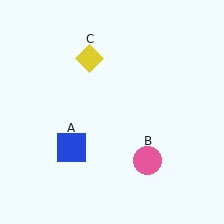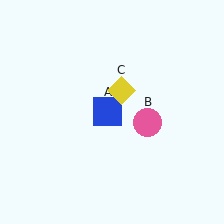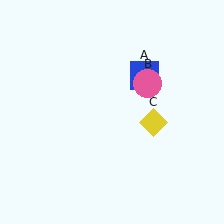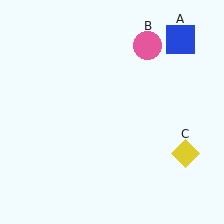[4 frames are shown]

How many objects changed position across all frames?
3 objects changed position: blue square (object A), pink circle (object B), yellow diamond (object C).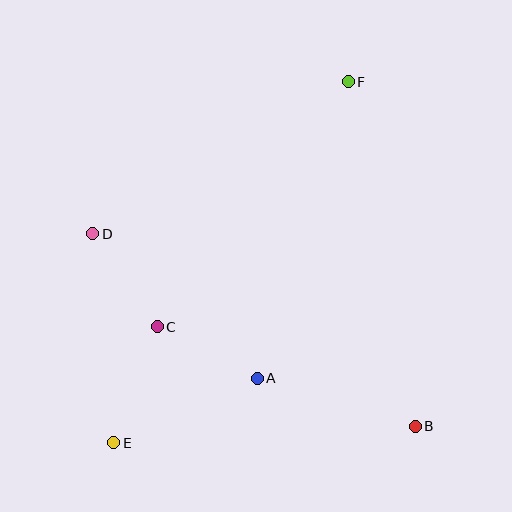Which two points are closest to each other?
Points A and C are closest to each other.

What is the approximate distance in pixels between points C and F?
The distance between C and F is approximately 311 pixels.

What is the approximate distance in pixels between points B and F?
The distance between B and F is approximately 351 pixels.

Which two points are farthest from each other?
Points E and F are farthest from each other.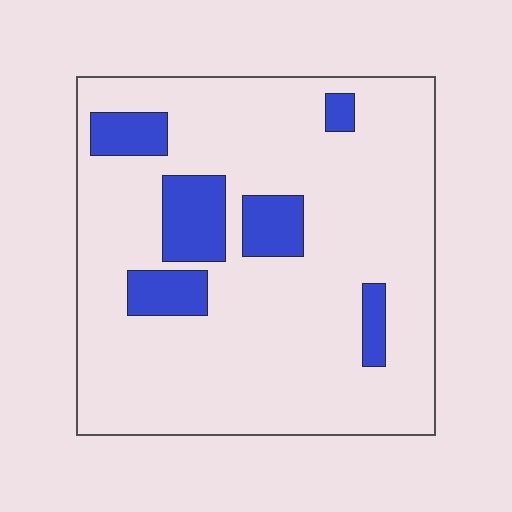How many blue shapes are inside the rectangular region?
6.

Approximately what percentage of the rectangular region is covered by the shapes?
Approximately 15%.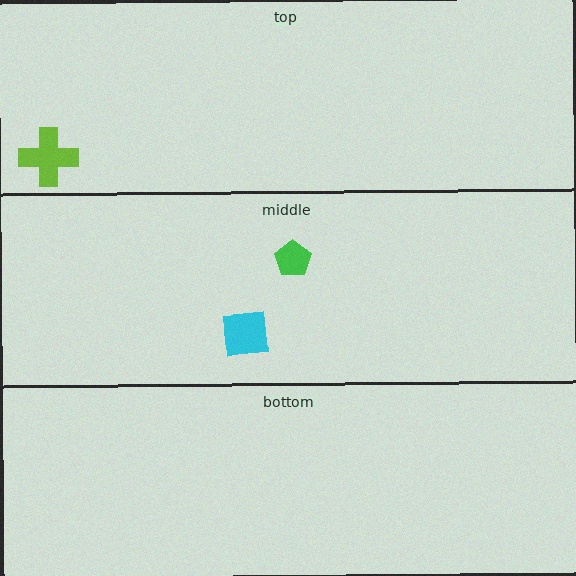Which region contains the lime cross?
The top region.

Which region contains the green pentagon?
The middle region.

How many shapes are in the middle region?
2.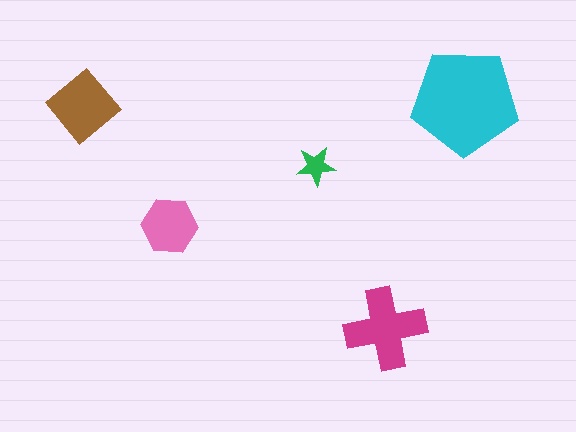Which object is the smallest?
The green star.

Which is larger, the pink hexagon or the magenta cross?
The magenta cross.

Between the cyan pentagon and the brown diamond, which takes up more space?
The cyan pentagon.